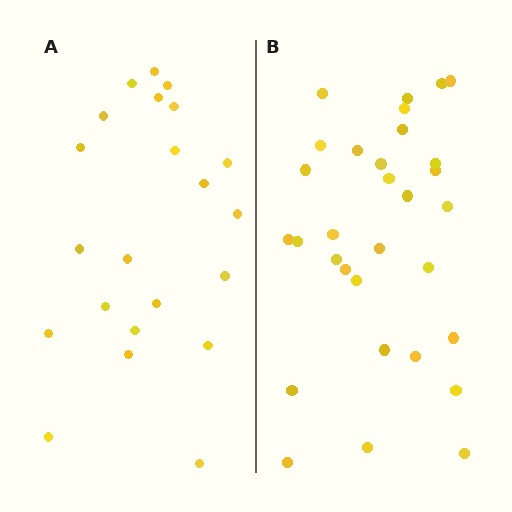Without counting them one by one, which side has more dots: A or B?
Region B (the right region) has more dots.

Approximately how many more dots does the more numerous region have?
Region B has roughly 8 or so more dots than region A.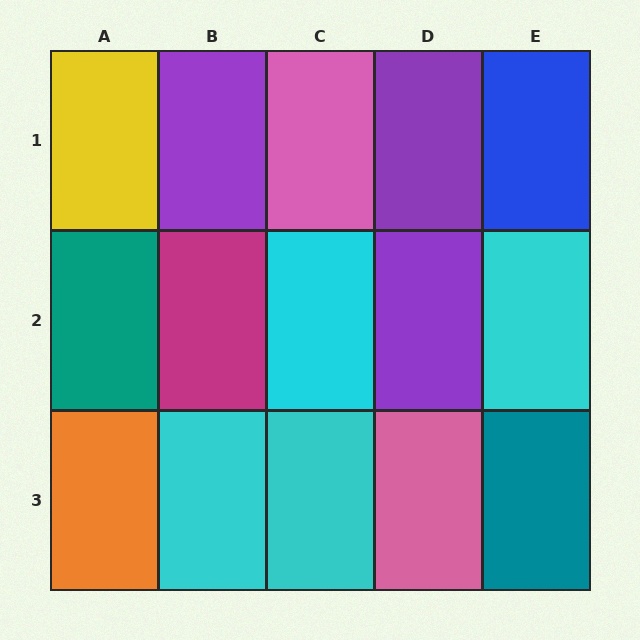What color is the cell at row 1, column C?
Pink.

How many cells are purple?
3 cells are purple.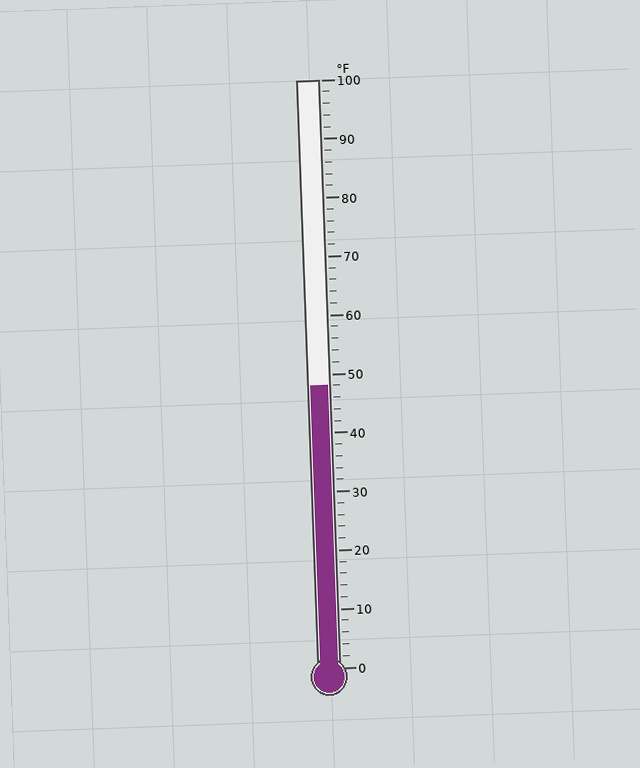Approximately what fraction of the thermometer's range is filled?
The thermometer is filled to approximately 50% of its range.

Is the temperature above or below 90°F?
The temperature is below 90°F.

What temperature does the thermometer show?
The thermometer shows approximately 48°F.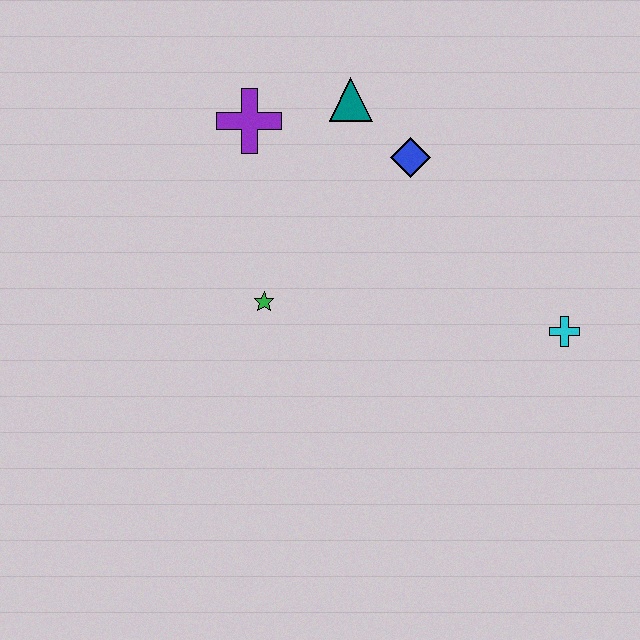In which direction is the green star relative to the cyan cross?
The green star is to the left of the cyan cross.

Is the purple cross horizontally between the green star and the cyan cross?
No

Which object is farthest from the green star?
The cyan cross is farthest from the green star.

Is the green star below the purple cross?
Yes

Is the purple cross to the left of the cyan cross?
Yes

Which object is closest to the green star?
The purple cross is closest to the green star.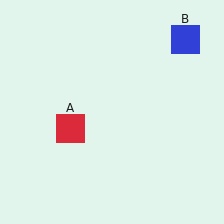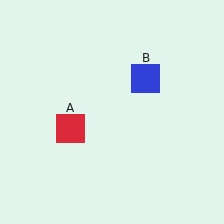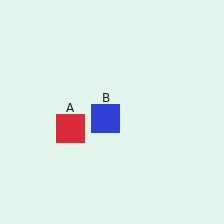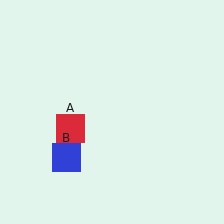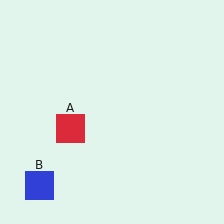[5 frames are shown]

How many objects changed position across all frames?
1 object changed position: blue square (object B).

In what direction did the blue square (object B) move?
The blue square (object B) moved down and to the left.